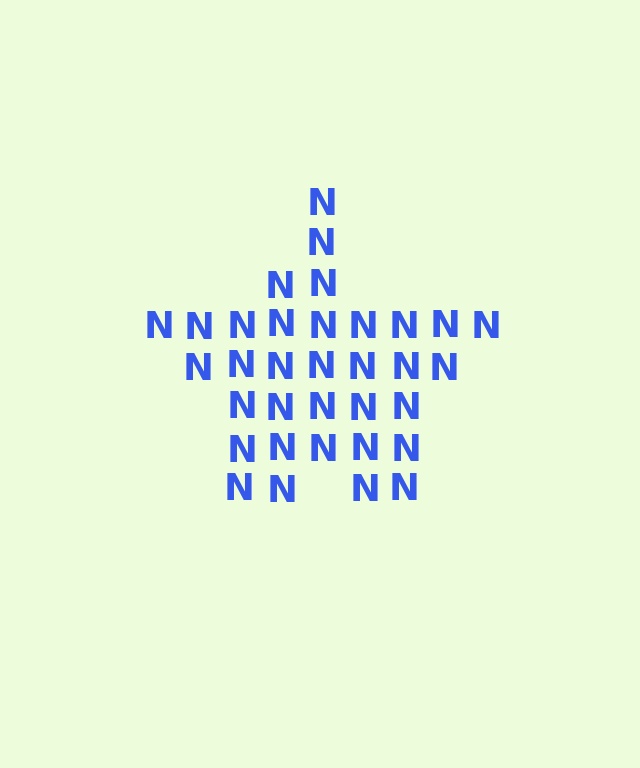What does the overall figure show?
The overall figure shows a star.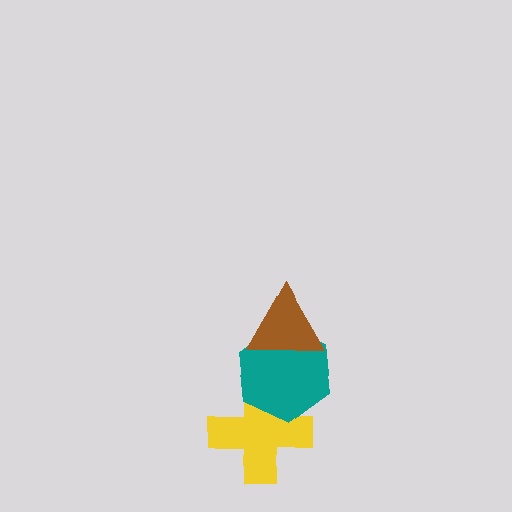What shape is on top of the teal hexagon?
The brown triangle is on top of the teal hexagon.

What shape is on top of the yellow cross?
The teal hexagon is on top of the yellow cross.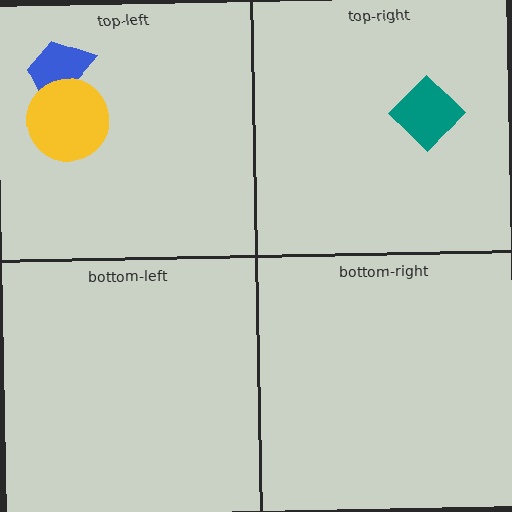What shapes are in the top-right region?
The teal diamond.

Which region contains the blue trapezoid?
The top-left region.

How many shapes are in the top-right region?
1.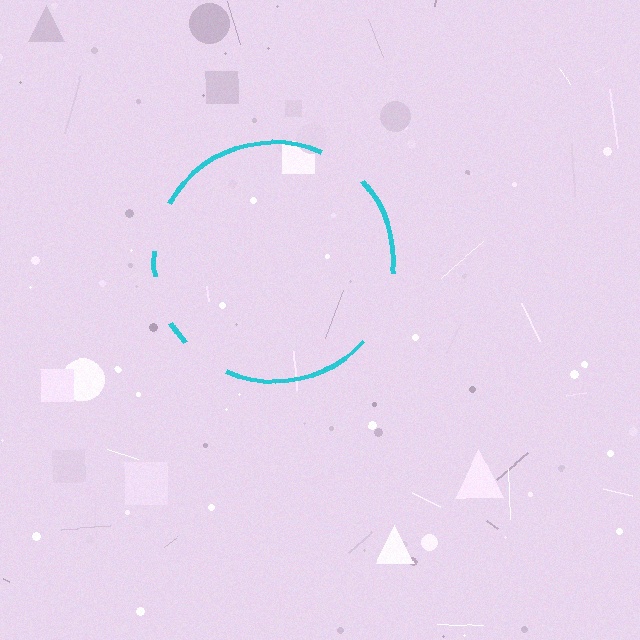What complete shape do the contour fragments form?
The contour fragments form a circle.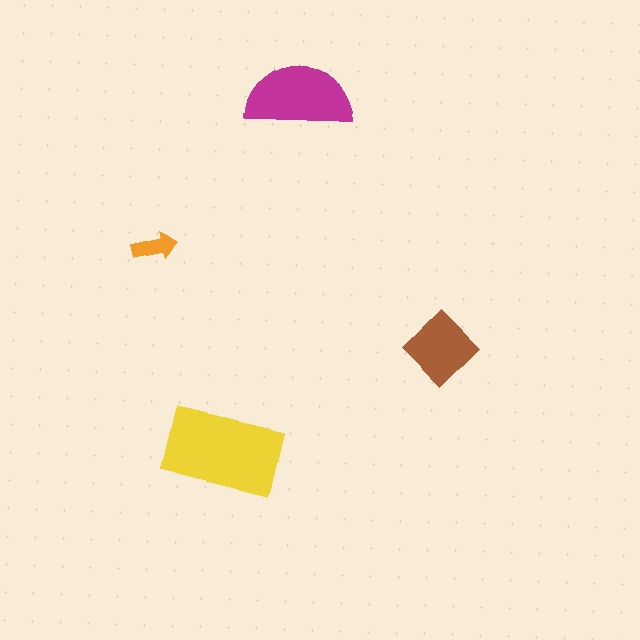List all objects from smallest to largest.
The orange arrow, the brown diamond, the magenta semicircle, the yellow rectangle.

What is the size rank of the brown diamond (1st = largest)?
3rd.